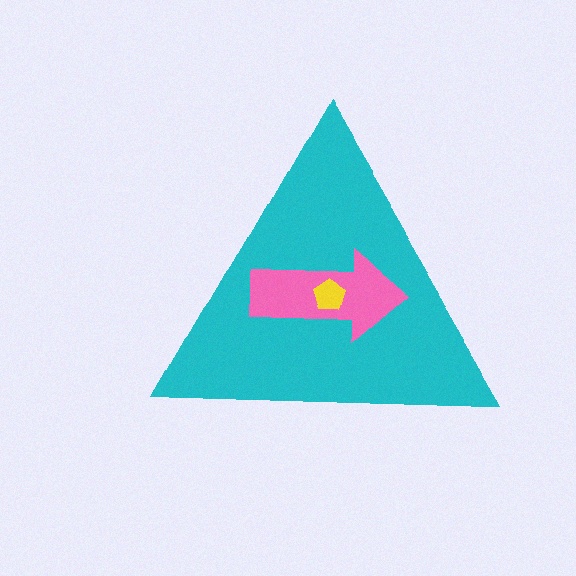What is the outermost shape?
The cyan triangle.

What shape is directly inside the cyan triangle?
The pink arrow.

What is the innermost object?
The yellow pentagon.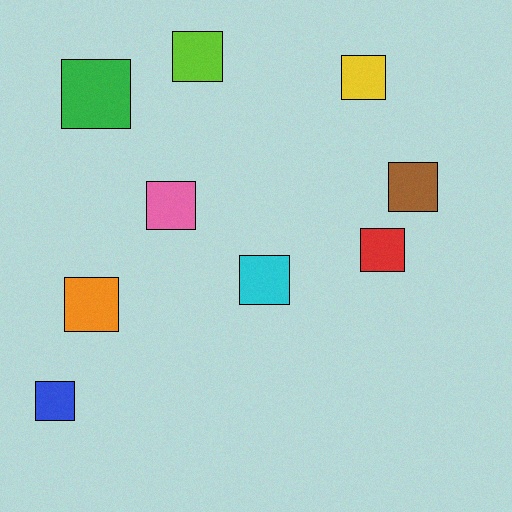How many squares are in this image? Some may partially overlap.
There are 9 squares.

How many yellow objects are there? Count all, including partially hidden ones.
There is 1 yellow object.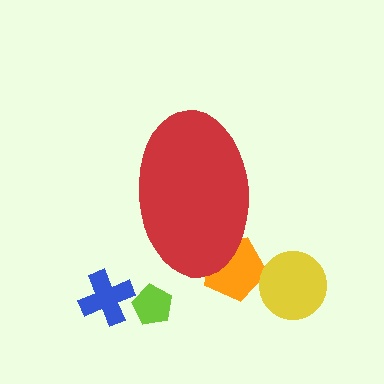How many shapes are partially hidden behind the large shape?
1 shape is partially hidden.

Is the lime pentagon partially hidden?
No, the lime pentagon is fully visible.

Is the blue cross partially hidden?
No, the blue cross is fully visible.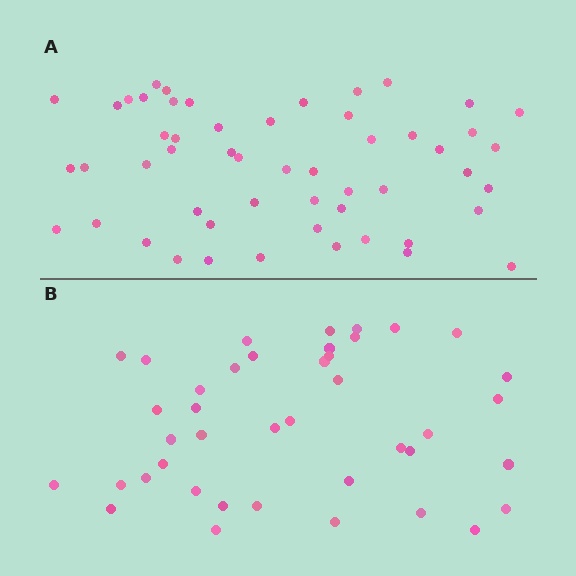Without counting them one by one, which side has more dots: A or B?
Region A (the top region) has more dots.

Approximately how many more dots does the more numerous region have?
Region A has roughly 12 or so more dots than region B.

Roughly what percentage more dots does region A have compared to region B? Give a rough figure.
About 30% more.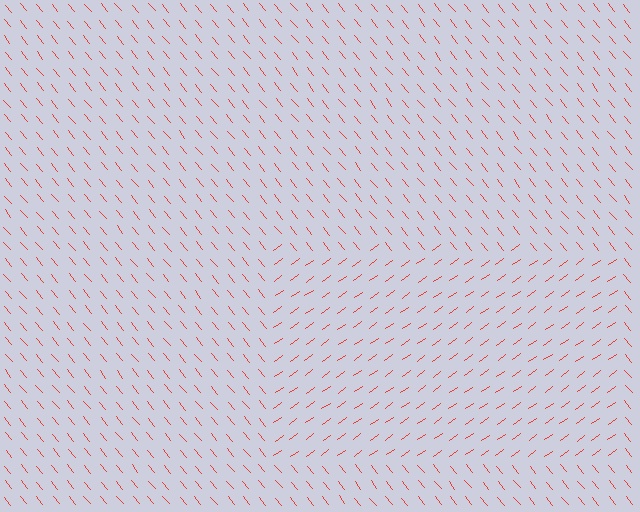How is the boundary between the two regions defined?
The boundary is defined purely by a change in line orientation (approximately 86 degrees difference). All lines are the same color and thickness.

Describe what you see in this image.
The image is filled with small red line segments. A rectangle region in the image has lines oriented differently from the surrounding lines, creating a visible texture boundary.